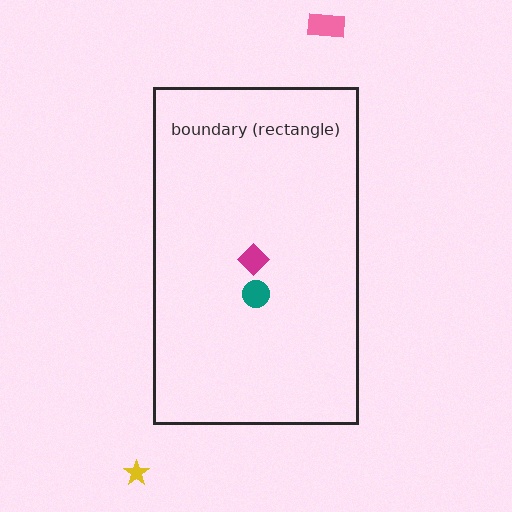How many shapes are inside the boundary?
2 inside, 2 outside.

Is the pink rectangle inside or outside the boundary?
Outside.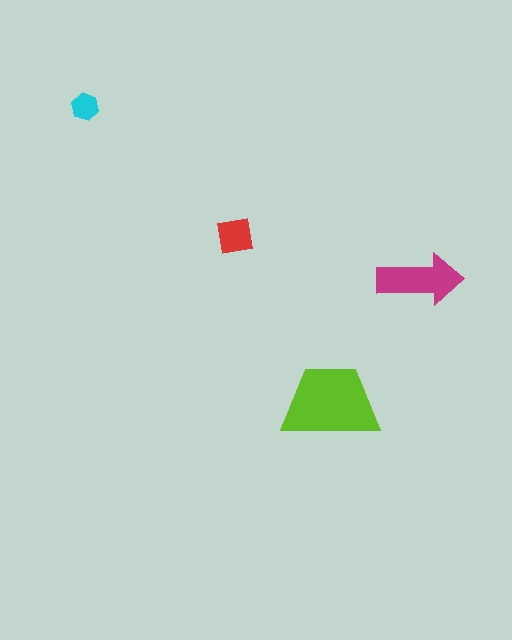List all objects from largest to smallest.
The lime trapezoid, the magenta arrow, the red square, the cyan hexagon.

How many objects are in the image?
There are 4 objects in the image.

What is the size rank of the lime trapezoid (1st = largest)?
1st.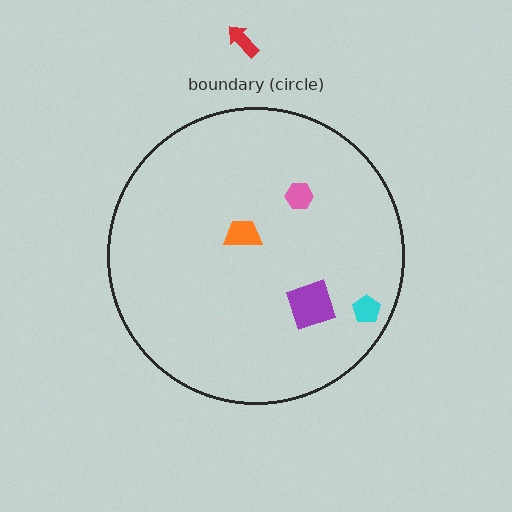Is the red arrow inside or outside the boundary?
Outside.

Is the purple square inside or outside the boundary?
Inside.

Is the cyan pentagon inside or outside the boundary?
Inside.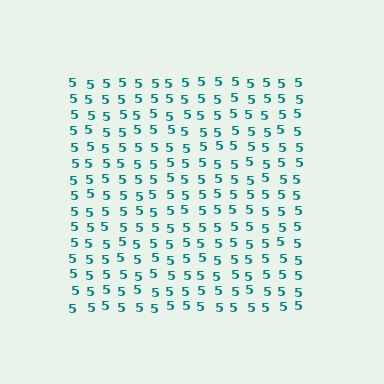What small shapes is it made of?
It is made of small digit 5's.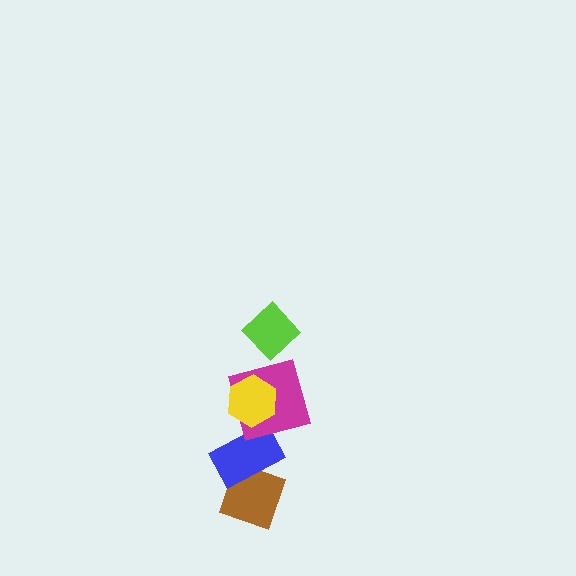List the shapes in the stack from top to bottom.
From top to bottom: the lime diamond, the yellow hexagon, the magenta square, the blue rectangle, the brown diamond.